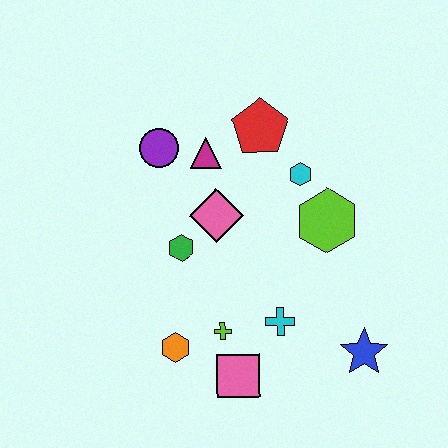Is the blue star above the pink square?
Yes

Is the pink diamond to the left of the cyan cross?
Yes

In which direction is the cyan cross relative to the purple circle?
The cyan cross is below the purple circle.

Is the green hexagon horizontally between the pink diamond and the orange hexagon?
Yes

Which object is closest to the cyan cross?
The lime cross is closest to the cyan cross.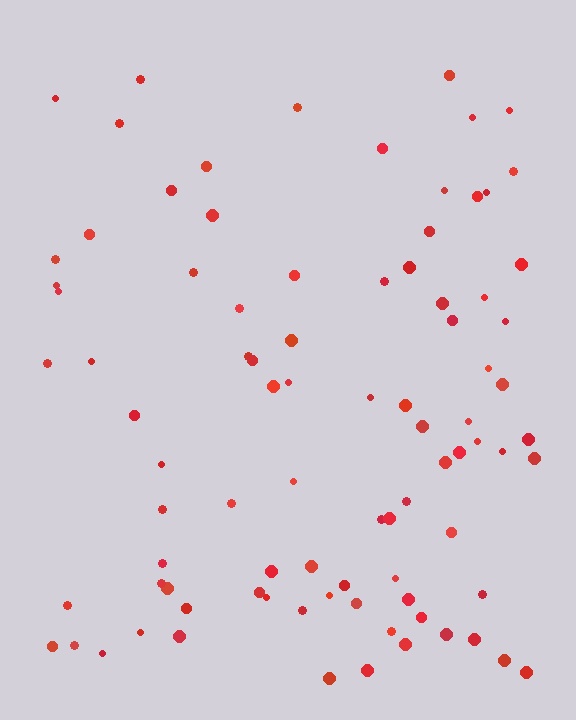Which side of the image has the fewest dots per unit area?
The top.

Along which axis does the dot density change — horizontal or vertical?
Vertical.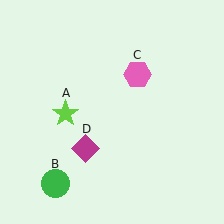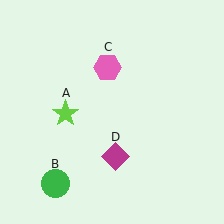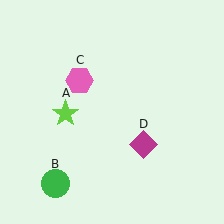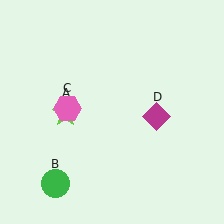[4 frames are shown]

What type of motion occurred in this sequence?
The pink hexagon (object C), magenta diamond (object D) rotated counterclockwise around the center of the scene.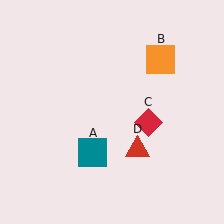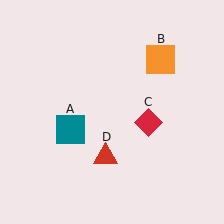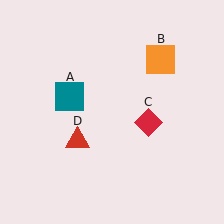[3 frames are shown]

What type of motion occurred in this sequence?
The teal square (object A), red triangle (object D) rotated clockwise around the center of the scene.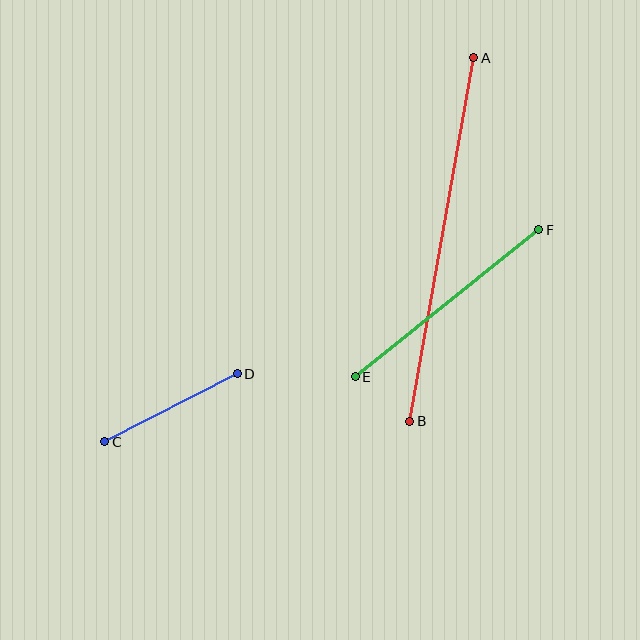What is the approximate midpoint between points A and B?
The midpoint is at approximately (442, 240) pixels.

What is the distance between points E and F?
The distance is approximately 235 pixels.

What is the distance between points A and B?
The distance is approximately 369 pixels.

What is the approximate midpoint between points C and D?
The midpoint is at approximately (171, 408) pixels.